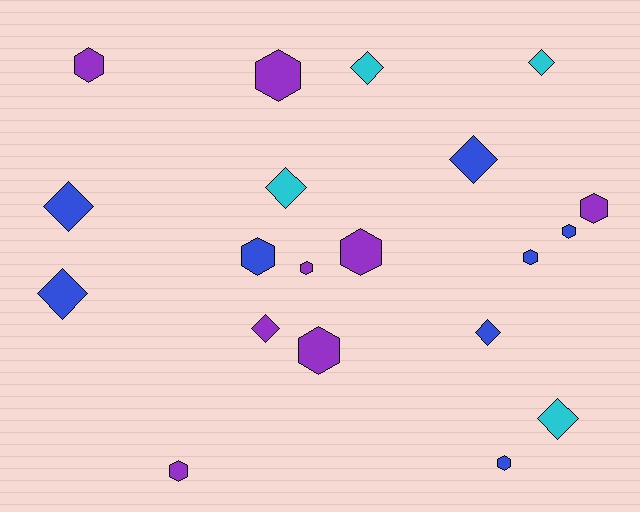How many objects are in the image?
There are 20 objects.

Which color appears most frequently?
Blue, with 8 objects.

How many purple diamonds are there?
There is 1 purple diamond.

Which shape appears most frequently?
Hexagon, with 11 objects.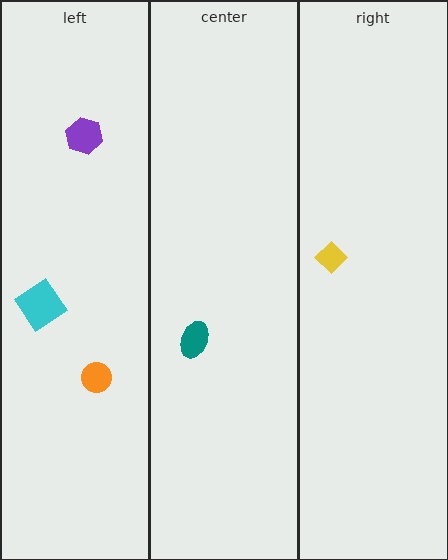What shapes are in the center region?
The teal ellipse.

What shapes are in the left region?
The cyan diamond, the purple hexagon, the orange circle.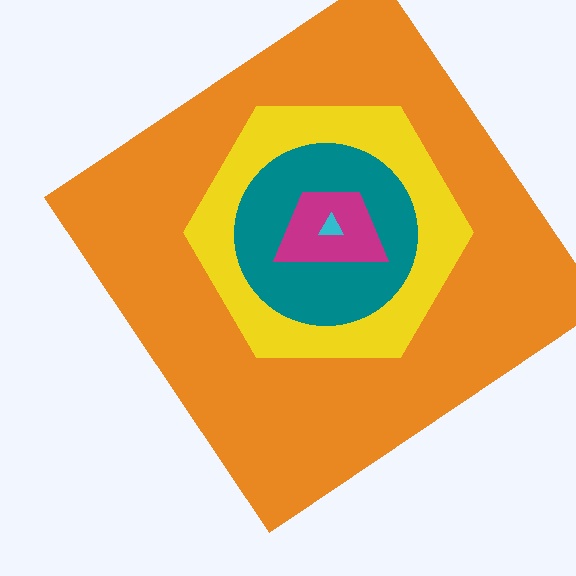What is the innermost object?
The cyan triangle.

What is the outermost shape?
The orange diamond.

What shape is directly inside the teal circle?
The magenta trapezoid.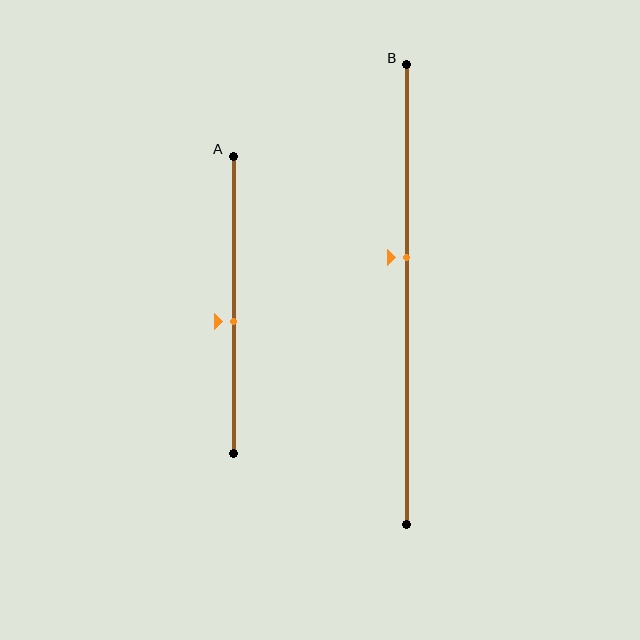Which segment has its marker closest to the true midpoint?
Segment A has its marker closest to the true midpoint.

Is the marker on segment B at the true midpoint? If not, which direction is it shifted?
No, the marker on segment B is shifted upward by about 8% of the segment length.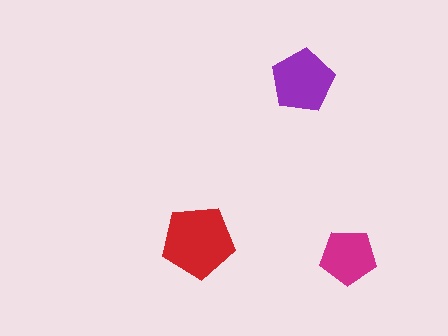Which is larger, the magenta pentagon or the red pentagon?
The red one.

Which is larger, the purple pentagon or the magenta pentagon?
The purple one.